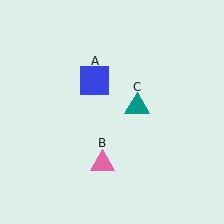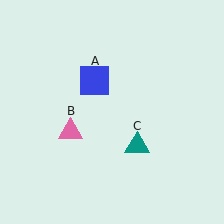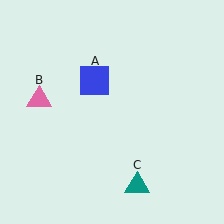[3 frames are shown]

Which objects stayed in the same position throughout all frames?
Blue square (object A) remained stationary.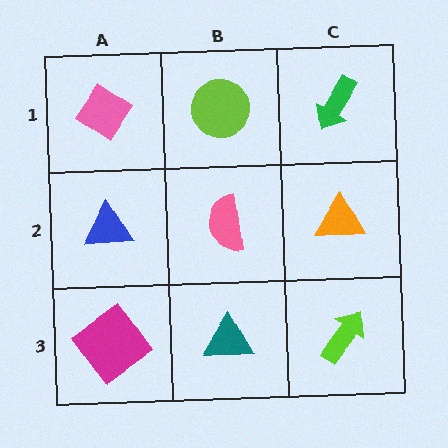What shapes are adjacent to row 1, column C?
An orange triangle (row 2, column C), a lime circle (row 1, column B).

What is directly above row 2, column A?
A pink diamond.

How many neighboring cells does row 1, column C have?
2.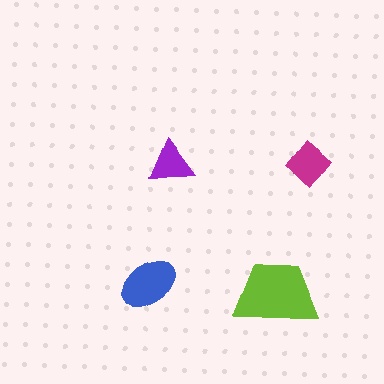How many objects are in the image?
There are 4 objects in the image.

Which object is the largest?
The lime trapezoid.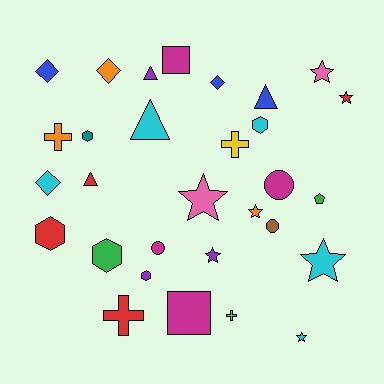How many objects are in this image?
There are 30 objects.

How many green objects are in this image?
There are 2 green objects.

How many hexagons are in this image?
There are 5 hexagons.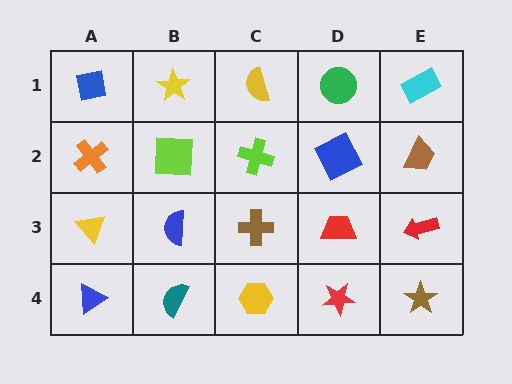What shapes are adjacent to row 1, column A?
An orange cross (row 2, column A), a yellow star (row 1, column B).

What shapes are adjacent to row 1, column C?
A lime cross (row 2, column C), a yellow star (row 1, column B), a green circle (row 1, column D).